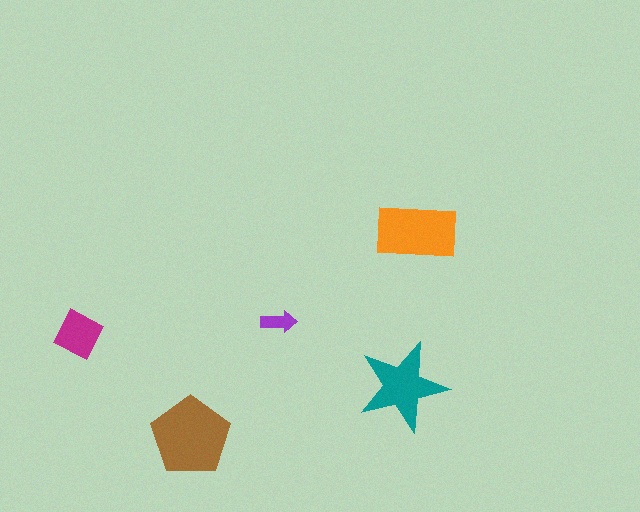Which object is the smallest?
The purple arrow.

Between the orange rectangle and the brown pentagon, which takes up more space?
The brown pentagon.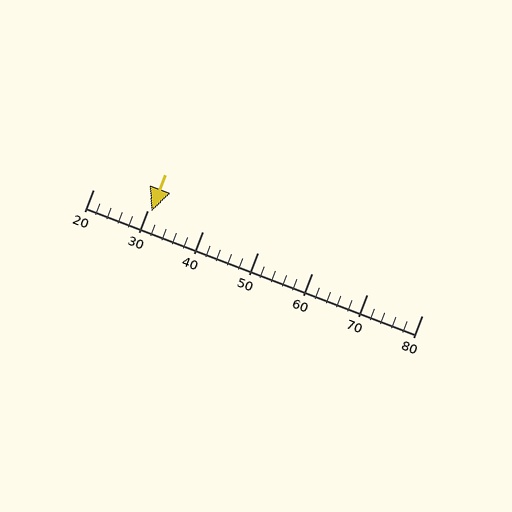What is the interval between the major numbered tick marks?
The major tick marks are spaced 10 units apart.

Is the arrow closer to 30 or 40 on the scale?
The arrow is closer to 30.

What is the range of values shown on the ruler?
The ruler shows values from 20 to 80.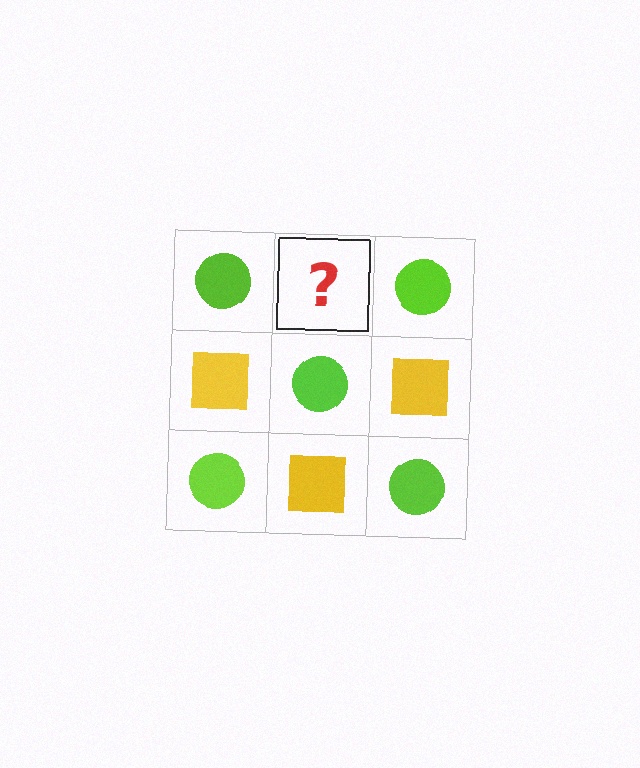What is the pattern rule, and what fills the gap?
The rule is that it alternates lime circle and yellow square in a checkerboard pattern. The gap should be filled with a yellow square.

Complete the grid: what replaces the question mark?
The question mark should be replaced with a yellow square.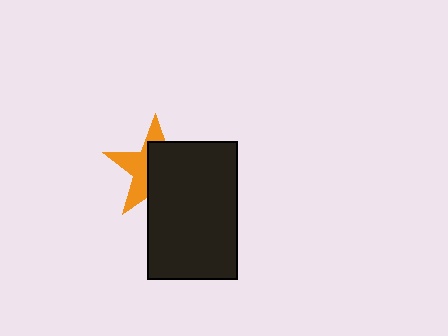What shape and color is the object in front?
The object in front is a black rectangle.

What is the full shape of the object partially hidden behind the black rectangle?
The partially hidden object is an orange star.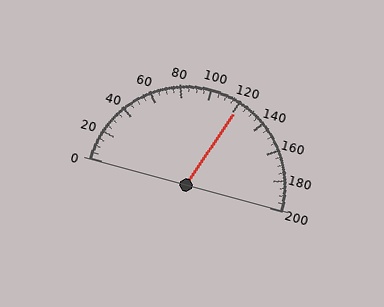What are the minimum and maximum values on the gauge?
The gauge ranges from 0 to 200.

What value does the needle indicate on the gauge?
The needle indicates approximately 120.